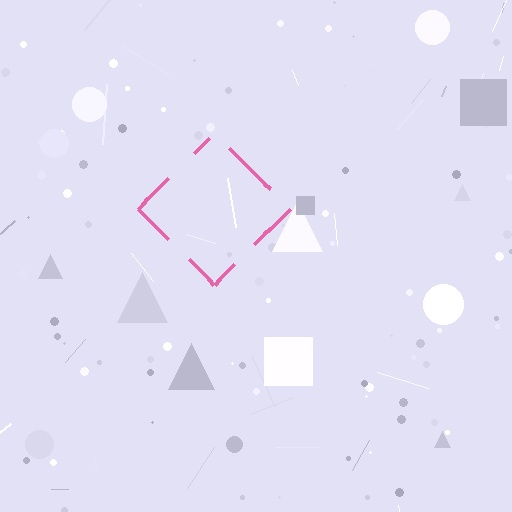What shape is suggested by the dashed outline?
The dashed outline suggests a diamond.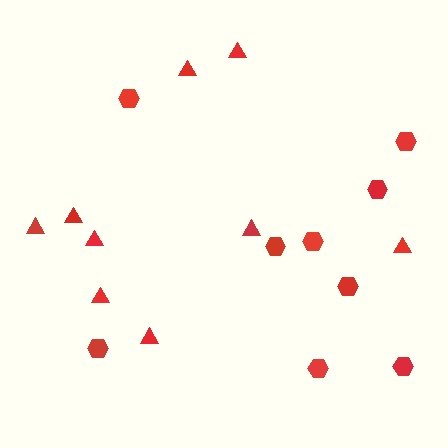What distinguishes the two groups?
There are 2 groups: one group of triangles (9) and one group of hexagons (9).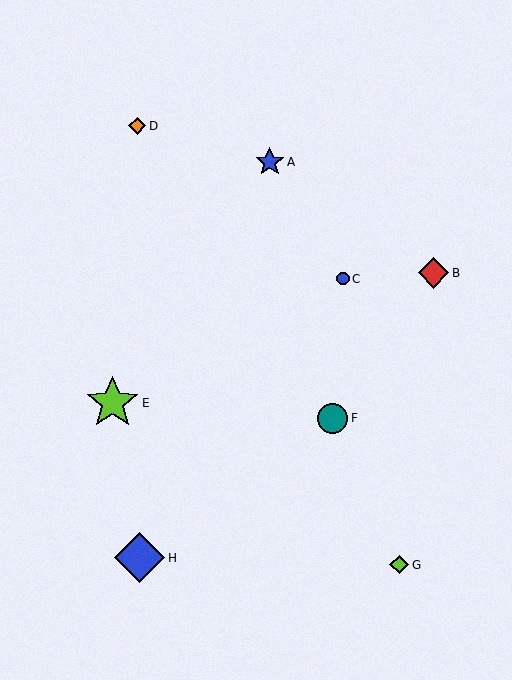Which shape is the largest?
The lime star (labeled E) is the largest.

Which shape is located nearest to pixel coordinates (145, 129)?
The orange diamond (labeled D) at (137, 126) is nearest to that location.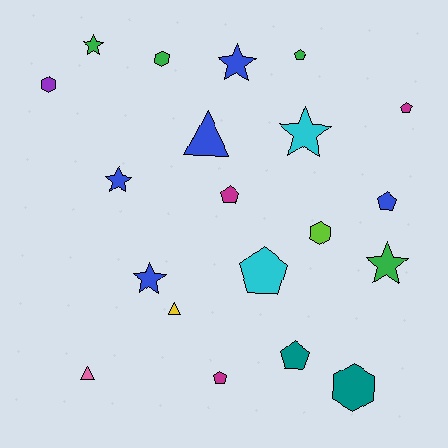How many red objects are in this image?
There are no red objects.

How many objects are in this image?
There are 20 objects.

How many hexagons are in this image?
There are 4 hexagons.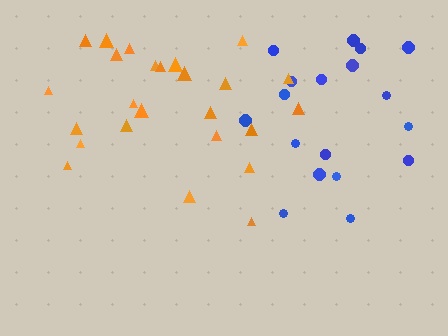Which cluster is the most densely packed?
Orange.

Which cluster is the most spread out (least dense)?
Blue.